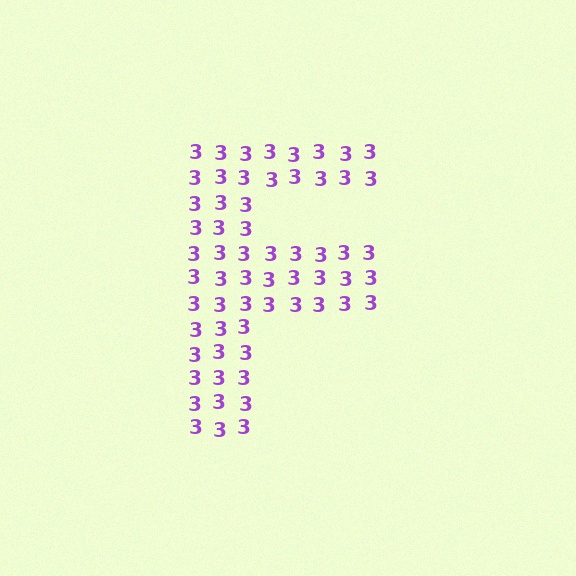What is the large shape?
The large shape is the letter F.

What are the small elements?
The small elements are digit 3's.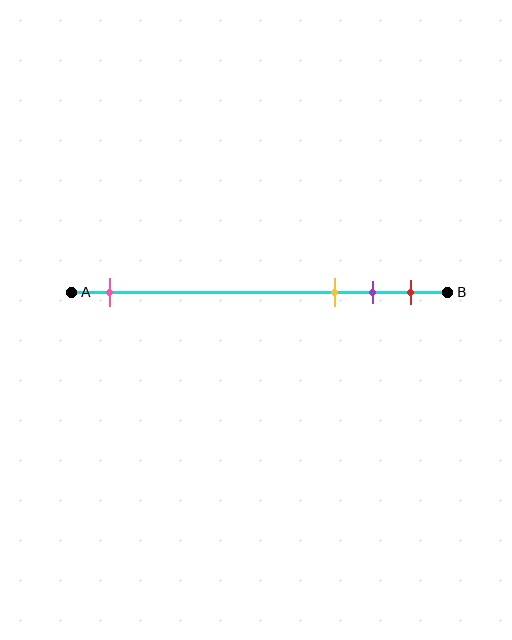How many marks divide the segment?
There are 4 marks dividing the segment.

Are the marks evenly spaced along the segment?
No, the marks are not evenly spaced.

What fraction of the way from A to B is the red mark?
The red mark is approximately 90% (0.9) of the way from A to B.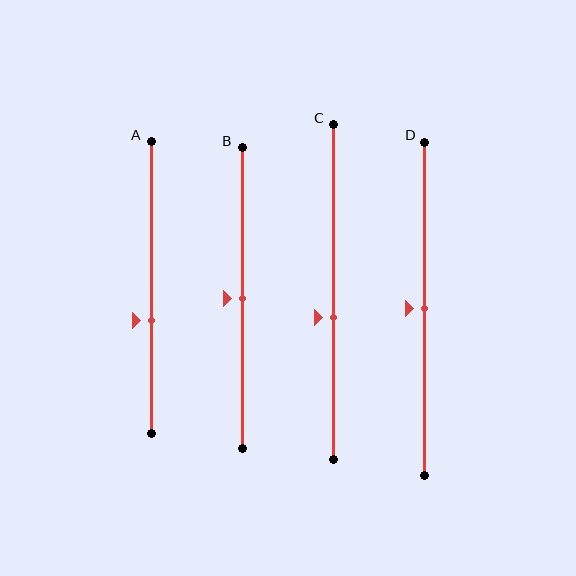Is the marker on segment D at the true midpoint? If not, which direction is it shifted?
Yes, the marker on segment D is at the true midpoint.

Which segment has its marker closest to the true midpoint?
Segment B has its marker closest to the true midpoint.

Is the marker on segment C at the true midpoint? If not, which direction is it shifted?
No, the marker on segment C is shifted downward by about 8% of the segment length.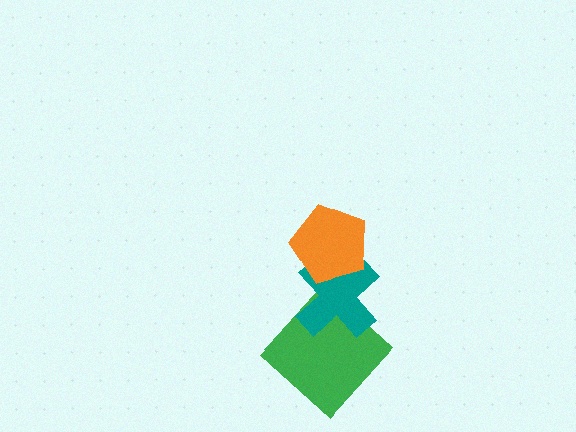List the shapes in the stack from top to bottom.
From top to bottom: the orange pentagon, the teal cross, the green diamond.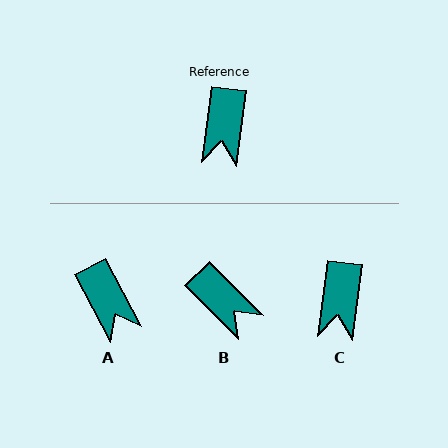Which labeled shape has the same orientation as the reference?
C.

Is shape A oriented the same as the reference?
No, it is off by about 36 degrees.